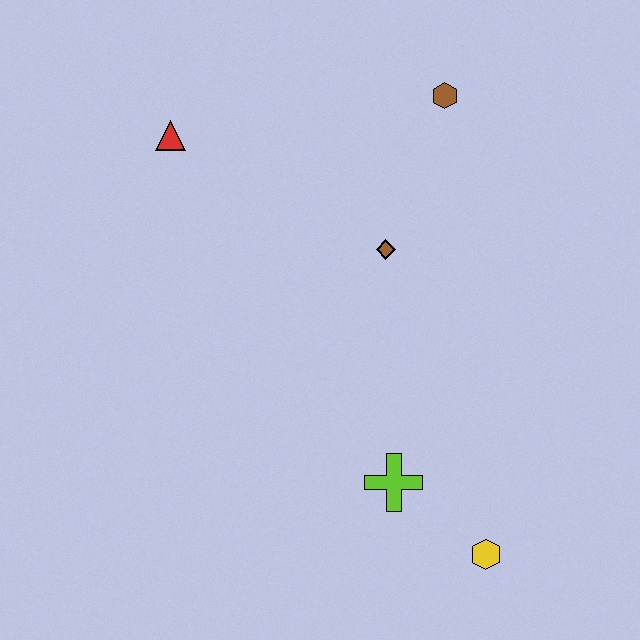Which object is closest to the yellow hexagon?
The lime cross is closest to the yellow hexagon.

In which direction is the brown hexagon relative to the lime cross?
The brown hexagon is above the lime cross.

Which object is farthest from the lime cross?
The red triangle is farthest from the lime cross.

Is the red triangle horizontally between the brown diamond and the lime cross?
No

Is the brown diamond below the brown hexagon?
Yes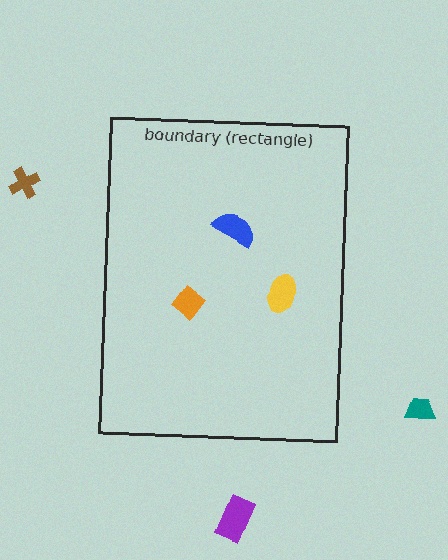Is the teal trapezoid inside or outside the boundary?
Outside.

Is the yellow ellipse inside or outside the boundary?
Inside.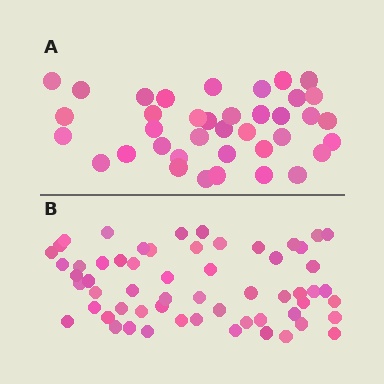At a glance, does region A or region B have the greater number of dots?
Region B (the bottom region) has more dots.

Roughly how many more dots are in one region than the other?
Region B has approximately 20 more dots than region A.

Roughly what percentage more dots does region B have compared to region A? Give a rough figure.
About 55% more.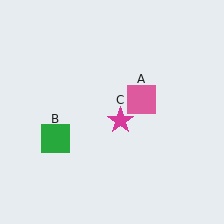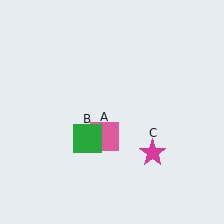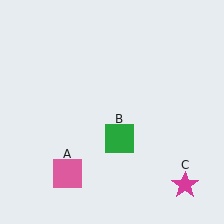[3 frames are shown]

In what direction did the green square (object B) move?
The green square (object B) moved right.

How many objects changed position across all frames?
3 objects changed position: pink square (object A), green square (object B), magenta star (object C).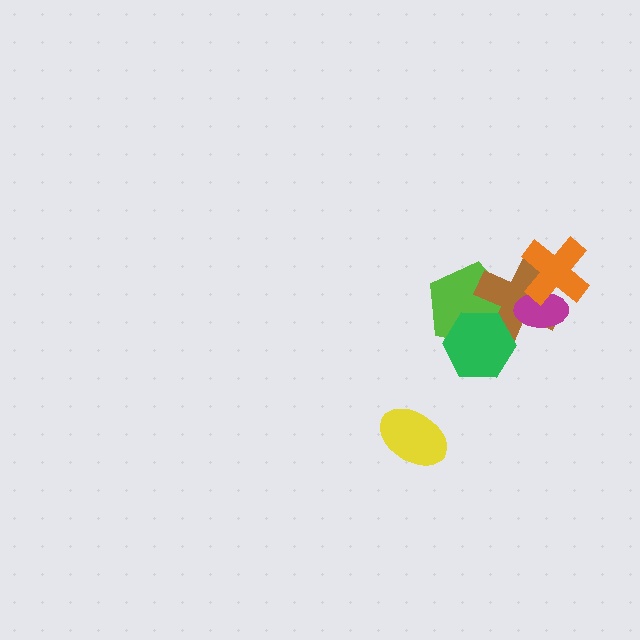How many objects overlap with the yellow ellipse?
0 objects overlap with the yellow ellipse.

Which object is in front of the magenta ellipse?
The orange cross is in front of the magenta ellipse.